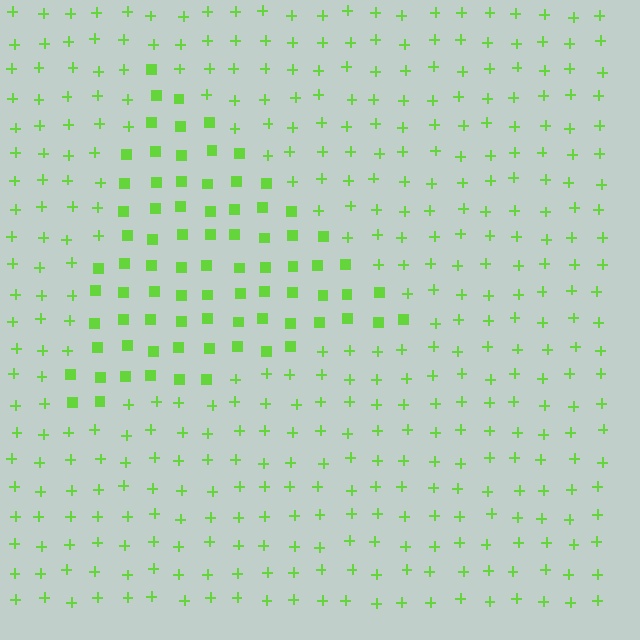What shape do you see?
I see a triangle.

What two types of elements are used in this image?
The image uses squares inside the triangle region and plus signs outside it.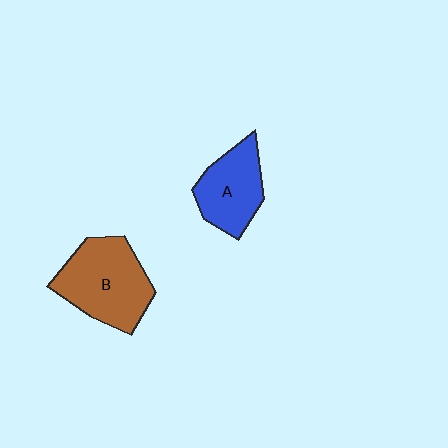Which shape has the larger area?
Shape B (brown).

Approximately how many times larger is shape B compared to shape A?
Approximately 1.4 times.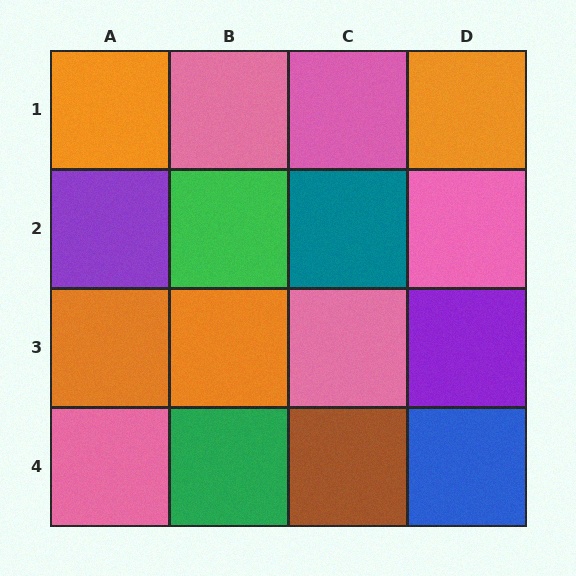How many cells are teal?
1 cell is teal.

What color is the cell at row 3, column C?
Pink.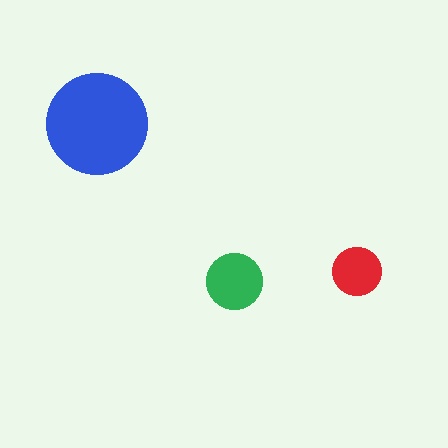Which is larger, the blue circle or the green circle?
The blue one.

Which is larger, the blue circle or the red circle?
The blue one.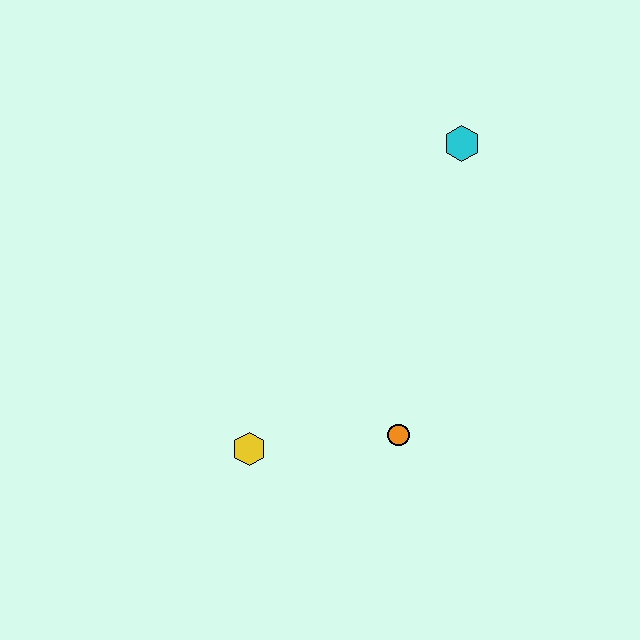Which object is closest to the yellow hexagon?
The orange circle is closest to the yellow hexagon.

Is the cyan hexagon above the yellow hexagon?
Yes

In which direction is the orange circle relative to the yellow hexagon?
The orange circle is to the right of the yellow hexagon.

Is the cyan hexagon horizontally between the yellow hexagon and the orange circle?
No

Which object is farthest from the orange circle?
The cyan hexagon is farthest from the orange circle.